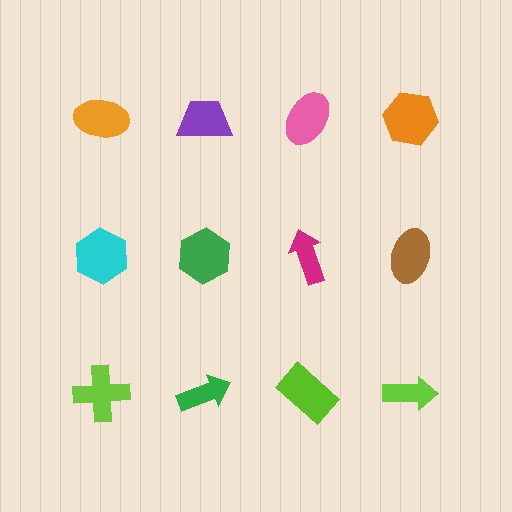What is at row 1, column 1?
An orange ellipse.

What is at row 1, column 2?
A purple trapezoid.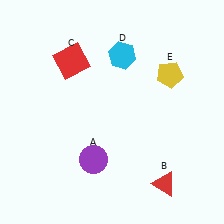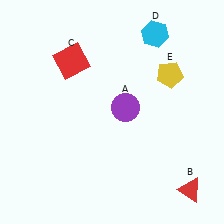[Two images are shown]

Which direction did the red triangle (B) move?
The red triangle (B) moved right.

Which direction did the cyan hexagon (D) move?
The cyan hexagon (D) moved right.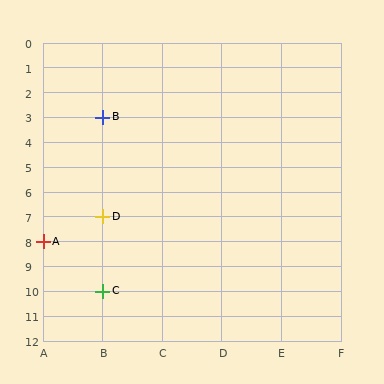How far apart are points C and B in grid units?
Points C and B are 7 rows apart.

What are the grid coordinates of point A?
Point A is at grid coordinates (A, 8).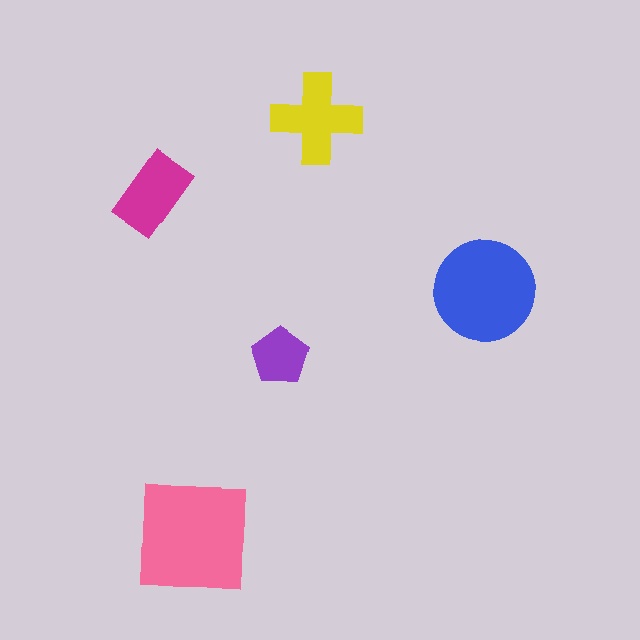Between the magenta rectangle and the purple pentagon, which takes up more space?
The magenta rectangle.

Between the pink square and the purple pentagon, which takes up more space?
The pink square.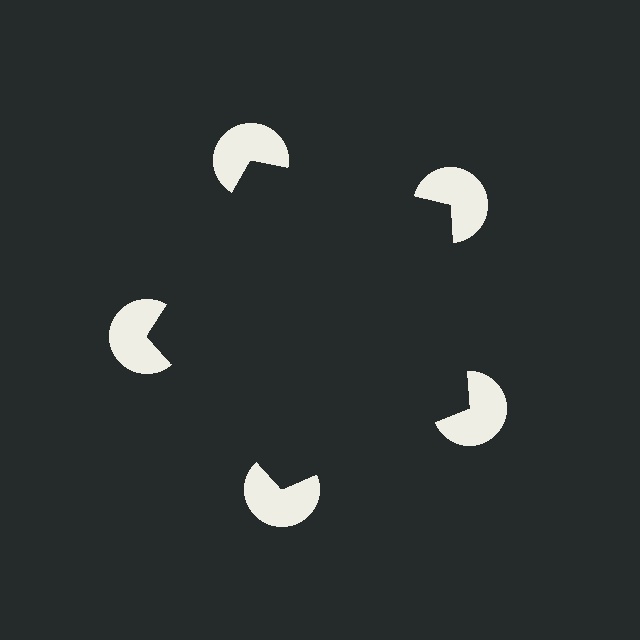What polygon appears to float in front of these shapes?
An illusory pentagon — its edges are inferred from the aligned wedge cuts in the pac-man discs, not physically drawn.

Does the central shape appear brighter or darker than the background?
It typically appears slightly darker than the background, even though no actual brightness change is drawn.